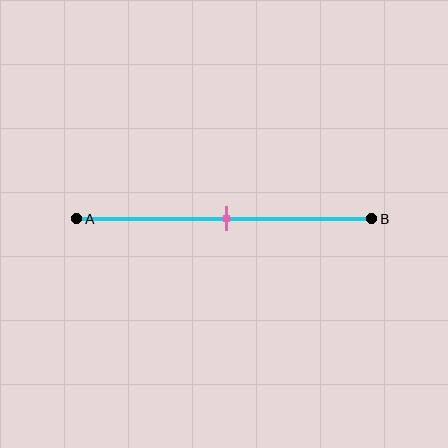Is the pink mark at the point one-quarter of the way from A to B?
No, the mark is at about 50% from A, not at the 25% one-quarter point.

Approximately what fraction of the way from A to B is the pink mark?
The pink mark is approximately 50% of the way from A to B.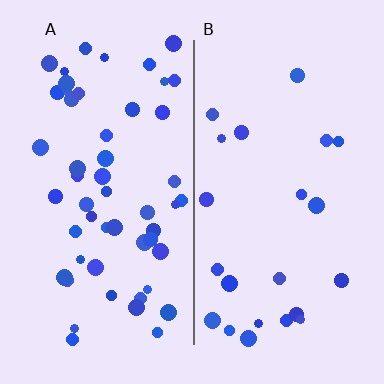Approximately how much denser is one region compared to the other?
Approximately 2.4× — region A over region B.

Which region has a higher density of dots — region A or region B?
A (the left).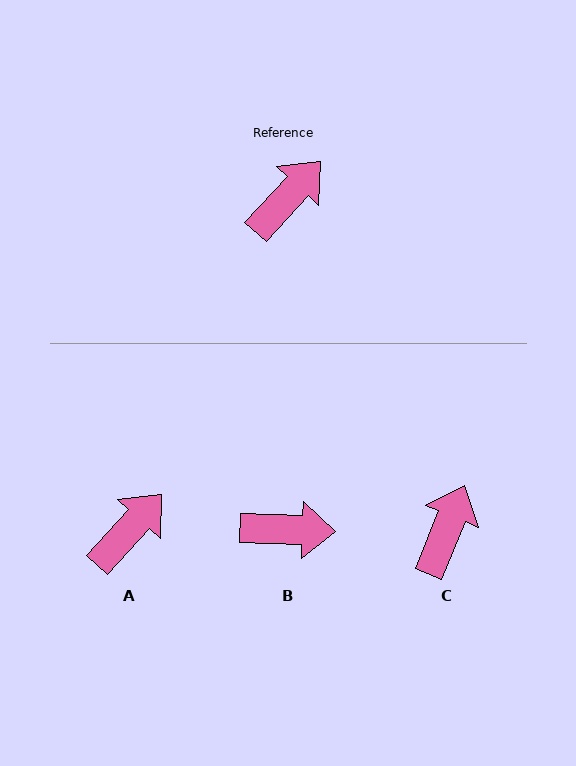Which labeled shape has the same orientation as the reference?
A.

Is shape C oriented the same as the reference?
No, it is off by about 20 degrees.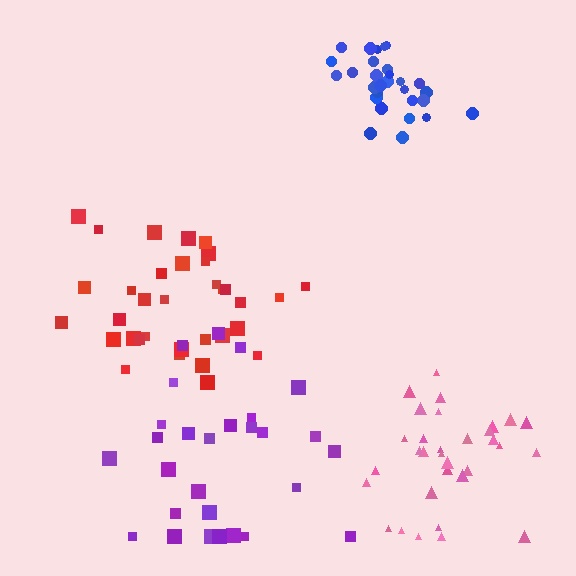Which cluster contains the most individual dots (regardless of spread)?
Red (34).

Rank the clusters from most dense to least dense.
blue, pink, red, purple.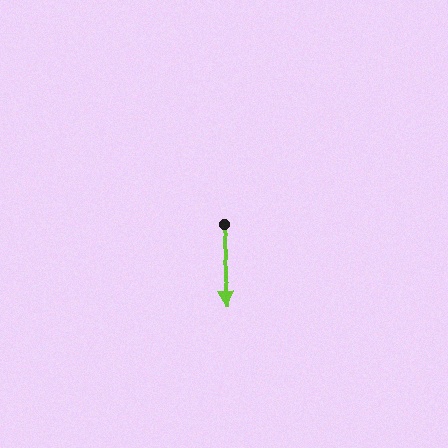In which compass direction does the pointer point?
South.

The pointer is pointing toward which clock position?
Roughly 6 o'clock.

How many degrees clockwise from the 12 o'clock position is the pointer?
Approximately 176 degrees.